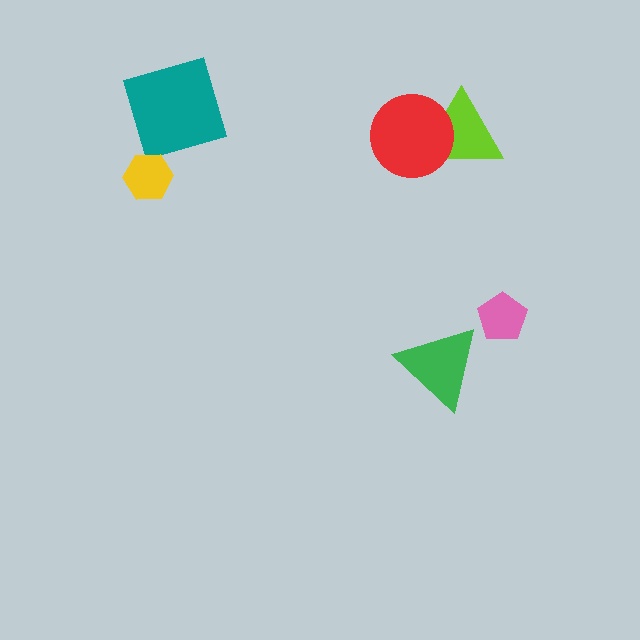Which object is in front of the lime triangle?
The red circle is in front of the lime triangle.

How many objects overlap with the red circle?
1 object overlaps with the red circle.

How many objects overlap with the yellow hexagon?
0 objects overlap with the yellow hexagon.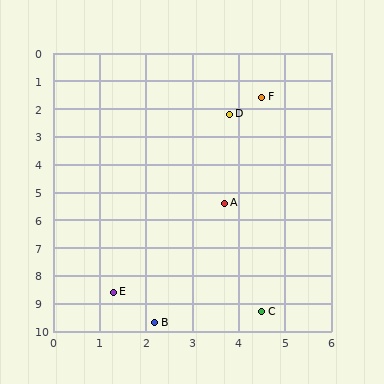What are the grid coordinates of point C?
Point C is at approximately (4.5, 9.3).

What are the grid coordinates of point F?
Point F is at approximately (4.5, 1.6).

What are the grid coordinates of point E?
Point E is at approximately (1.3, 8.6).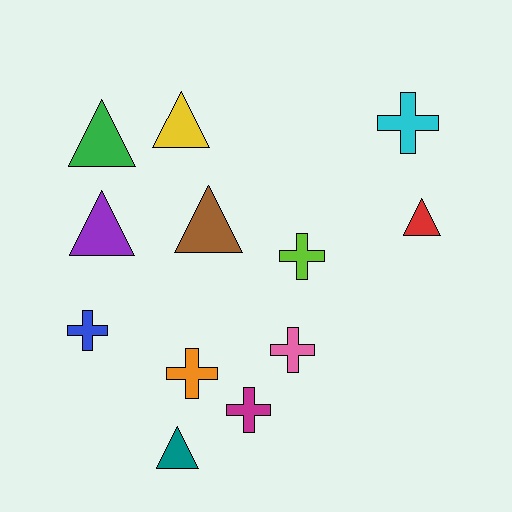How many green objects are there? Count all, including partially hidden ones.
There is 1 green object.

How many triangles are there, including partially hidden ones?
There are 6 triangles.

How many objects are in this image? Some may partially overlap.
There are 12 objects.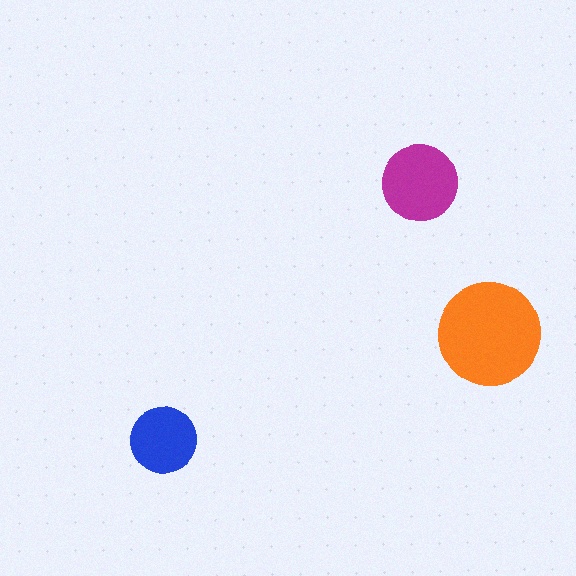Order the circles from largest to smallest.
the orange one, the magenta one, the blue one.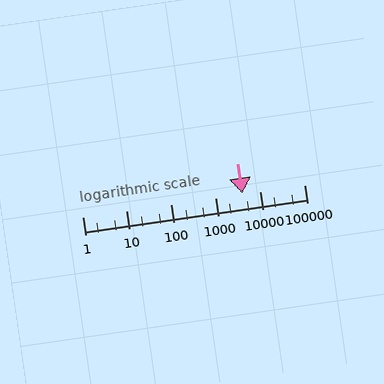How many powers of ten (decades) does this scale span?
The scale spans 5 decades, from 1 to 100000.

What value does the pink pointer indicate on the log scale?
The pointer indicates approximately 4100.